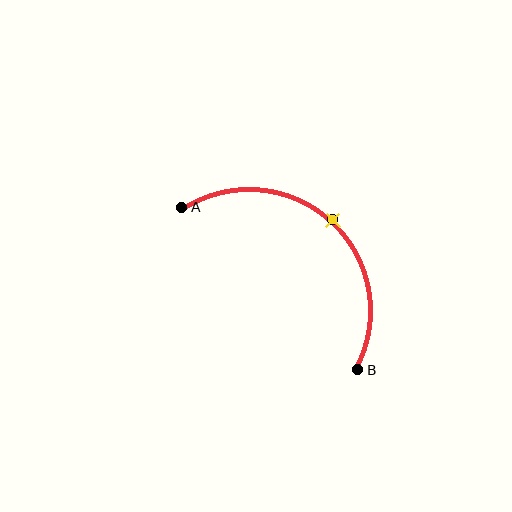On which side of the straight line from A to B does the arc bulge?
The arc bulges above and to the right of the straight line connecting A and B.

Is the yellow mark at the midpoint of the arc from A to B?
Yes. The yellow mark lies on the arc at equal arc-length from both A and B — it is the arc midpoint.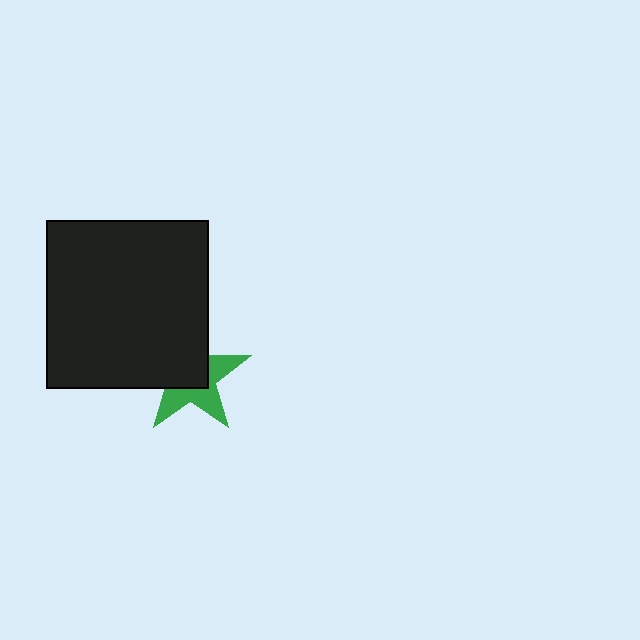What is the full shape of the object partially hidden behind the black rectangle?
The partially hidden object is a green star.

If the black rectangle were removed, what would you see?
You would see the complete green star.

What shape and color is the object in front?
The object in front is a black rectangle.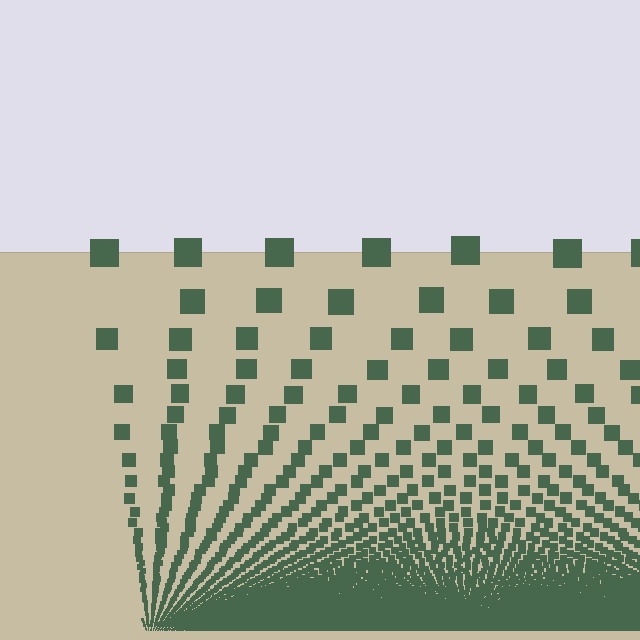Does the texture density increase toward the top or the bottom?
Density increases toward the bottom.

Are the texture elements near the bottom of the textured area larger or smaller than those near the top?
Smaller. The gradient is inverted — elements near the bottom are smaller and denser.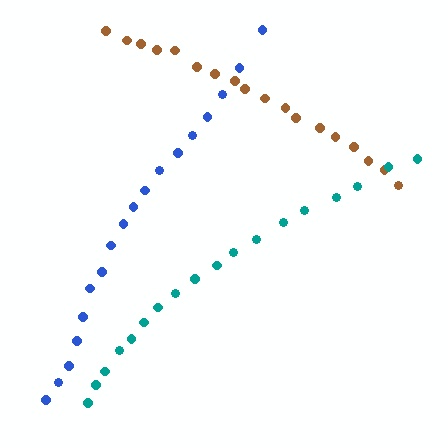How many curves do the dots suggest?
There are 3 distinct paths.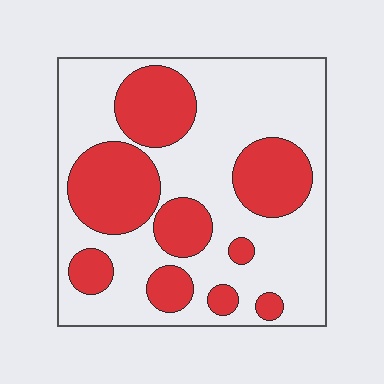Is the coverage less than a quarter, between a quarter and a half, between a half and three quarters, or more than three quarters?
Between a quarter and a half.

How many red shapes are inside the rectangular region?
9.